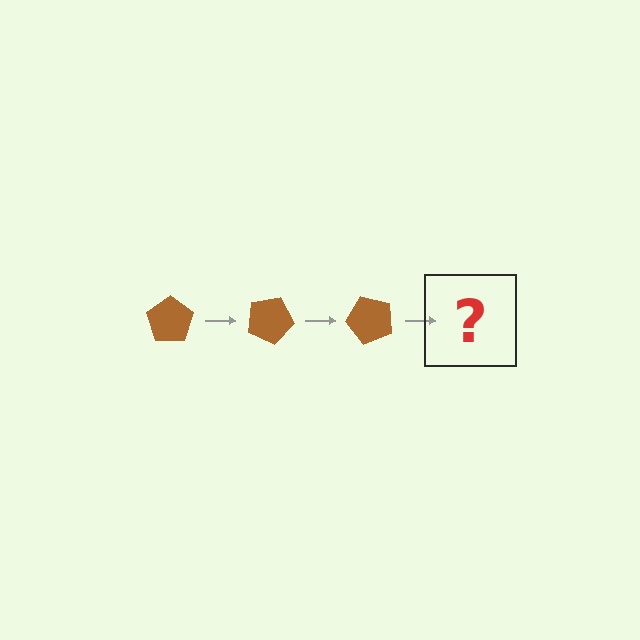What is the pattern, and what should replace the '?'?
The pattern is that the pentagon rotates 25 degrees each step. The '?' should be a brown pentagon rotated 75 degrees.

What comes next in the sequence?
The next element should be a brown pentagon rotated 75 degrees.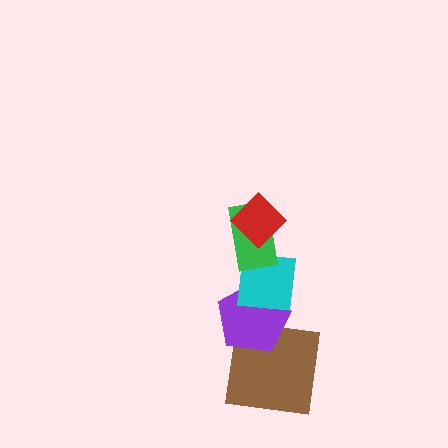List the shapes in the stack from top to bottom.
From top to bottom: the red diamond, the green rectangle, the cyan square, the purple pentagon, the brown square.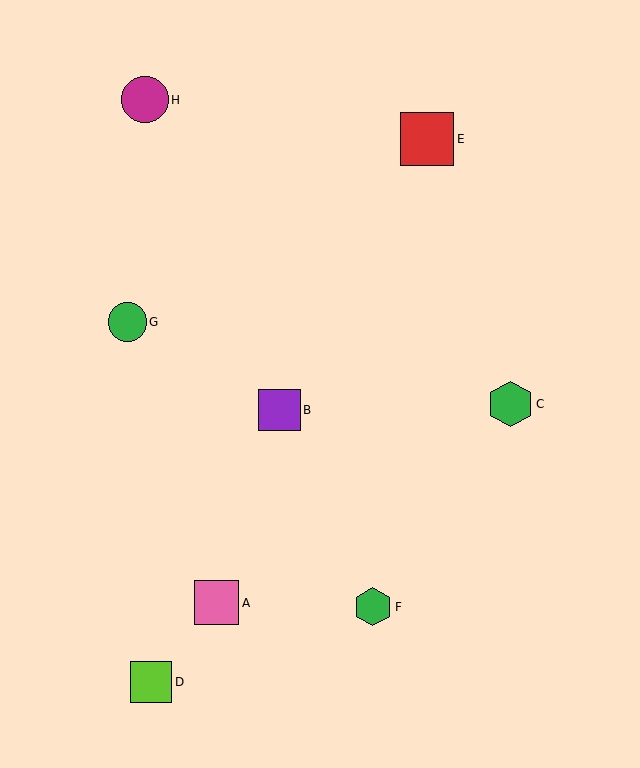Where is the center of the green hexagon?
The center of the green hexagon is at (373, 607).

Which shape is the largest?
The red square (labeled E) is the largest.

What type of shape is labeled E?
Shape E is a red square.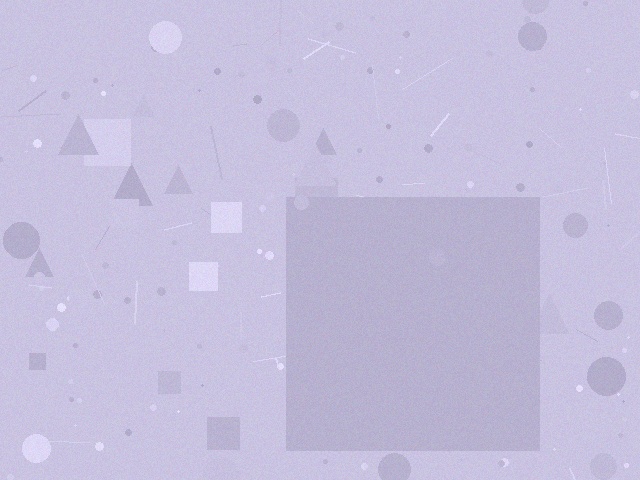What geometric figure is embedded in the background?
A square is embedded in the background.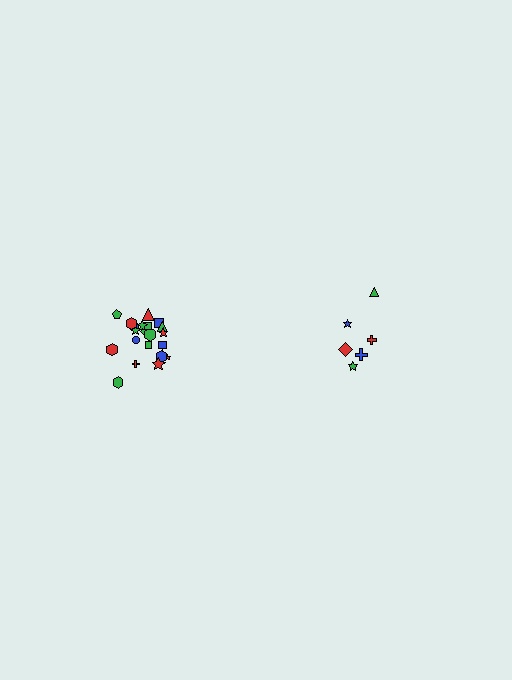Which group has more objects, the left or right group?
The left group.